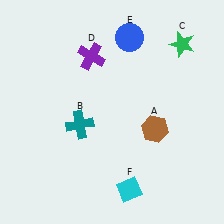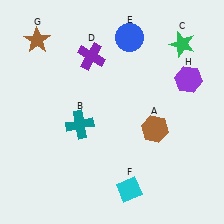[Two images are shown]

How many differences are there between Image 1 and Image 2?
There are 2 differences between the two images.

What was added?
A brown star (G), a purple hexagon (H) were added in Image 2.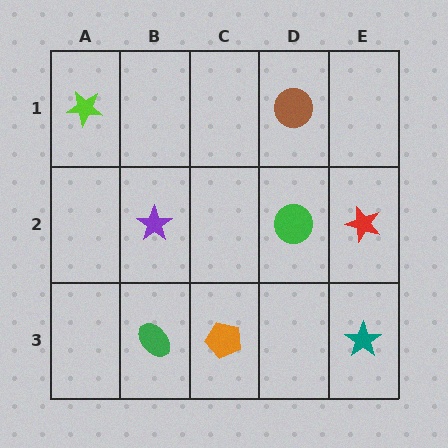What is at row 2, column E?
A red star.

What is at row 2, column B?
A purple star.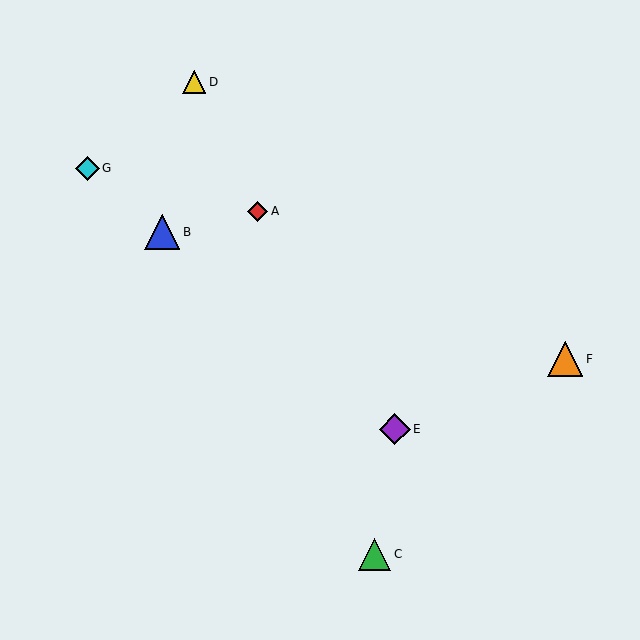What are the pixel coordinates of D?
Object D is at (194, 82).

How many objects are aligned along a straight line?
3 objects (B, E, G) are aligned along a straight line.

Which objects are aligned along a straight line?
Objects B, E, G are aligned along a straight line.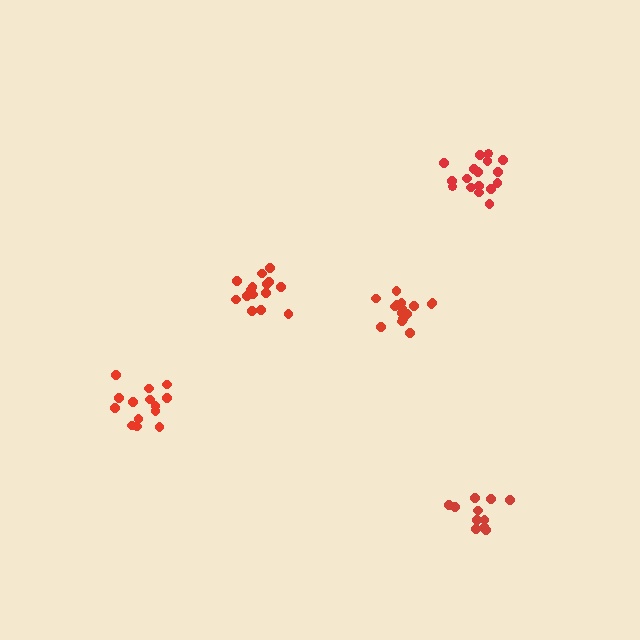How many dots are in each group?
Group 1: 17 dots, Group 2: 11 dots, Group 3: 14 dots, Group 4: 15 dots, Group 5: 15 dots (72 total).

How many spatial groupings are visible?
There are 5 spatial groupings.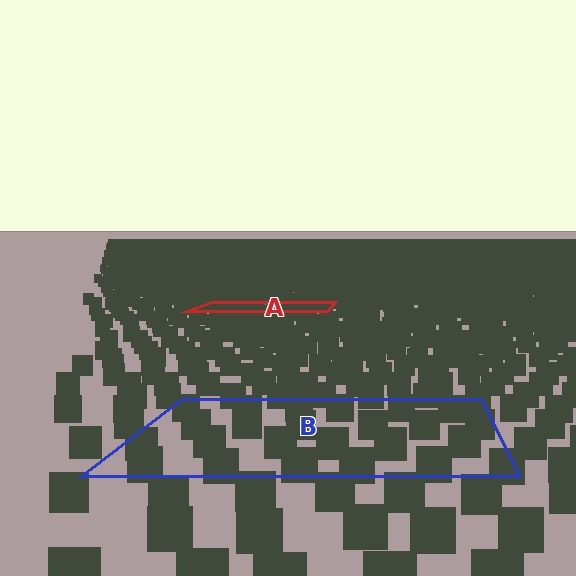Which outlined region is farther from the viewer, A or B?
Region A is farther from the viewer — the texture elements inside it appear smaller and more densely packed.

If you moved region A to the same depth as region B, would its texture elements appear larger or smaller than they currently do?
They would appear larger. At a closer depth, the same texture elements are projected at a bigger on-screen size.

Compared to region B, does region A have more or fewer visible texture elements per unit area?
Region A has more texture elements per unit area — they are packed more densely because it is farther away.